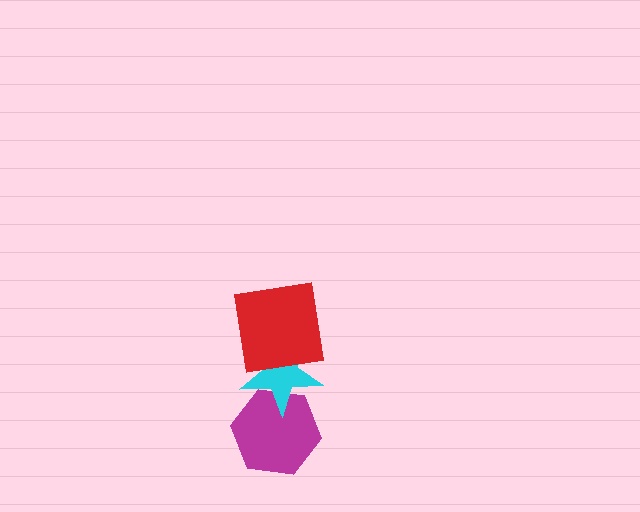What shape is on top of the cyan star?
The red square is on top of the cyan star.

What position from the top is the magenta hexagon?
The magenta hexagon is 3rd from the top.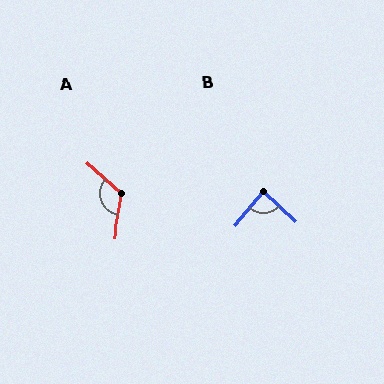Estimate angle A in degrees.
Approximately 122 degrees.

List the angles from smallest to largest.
B (87°), A (122°).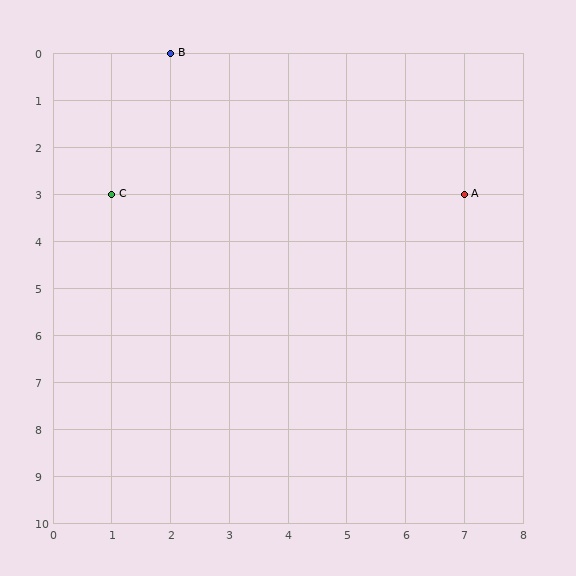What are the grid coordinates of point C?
Point C is at grid coordinates (1, 3).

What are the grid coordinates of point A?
Point A is at grid coordinates (7, 3).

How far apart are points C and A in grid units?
Points C and A are 6 columns apart.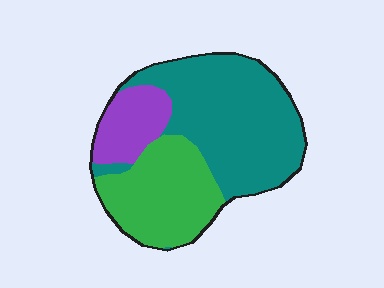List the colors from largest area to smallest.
From largest to smallest: teal, green, purple.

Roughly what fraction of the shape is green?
Green covers about 30% of the shape.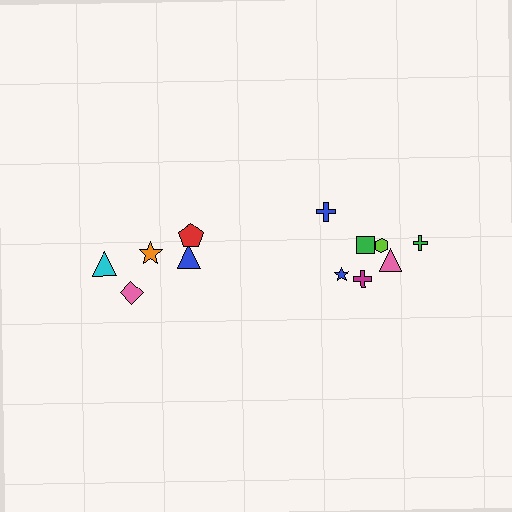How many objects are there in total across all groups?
There are 12 objects.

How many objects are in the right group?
There are 7 objects.